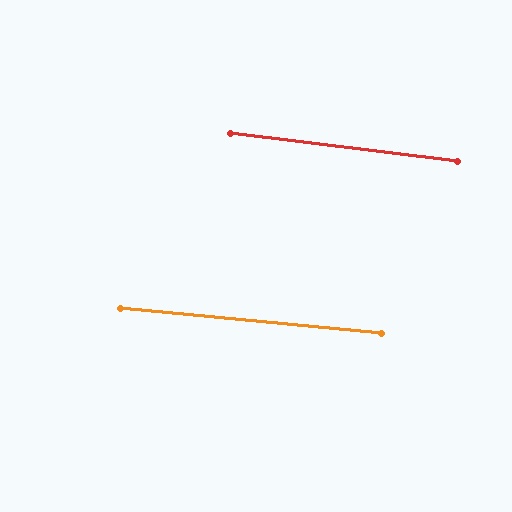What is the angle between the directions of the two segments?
Approximately 2 degrees.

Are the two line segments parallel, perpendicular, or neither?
Parallel — their directions differ by only 1.8°.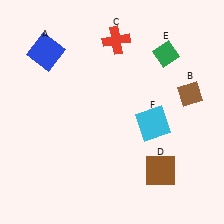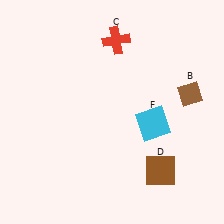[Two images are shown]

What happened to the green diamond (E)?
The green diamond (E) was removed in Image 2. It was in the top-right area of Image 1.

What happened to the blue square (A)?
The blue square (A) was removed in Image 2. It was in the top-left area of Image 1.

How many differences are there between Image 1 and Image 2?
There are 2 differences between the two images.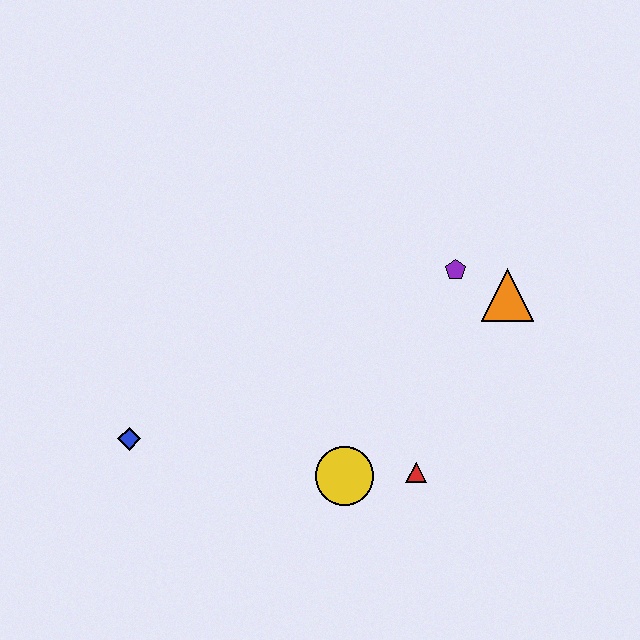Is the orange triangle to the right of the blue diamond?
Yes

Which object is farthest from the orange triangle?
The blue diamond is farthest from the orange triangle.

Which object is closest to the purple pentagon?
The orange triangle is closest to the purple pentagon.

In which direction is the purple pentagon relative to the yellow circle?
The purple pentagon is above the yellow circle.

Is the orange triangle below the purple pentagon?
Yes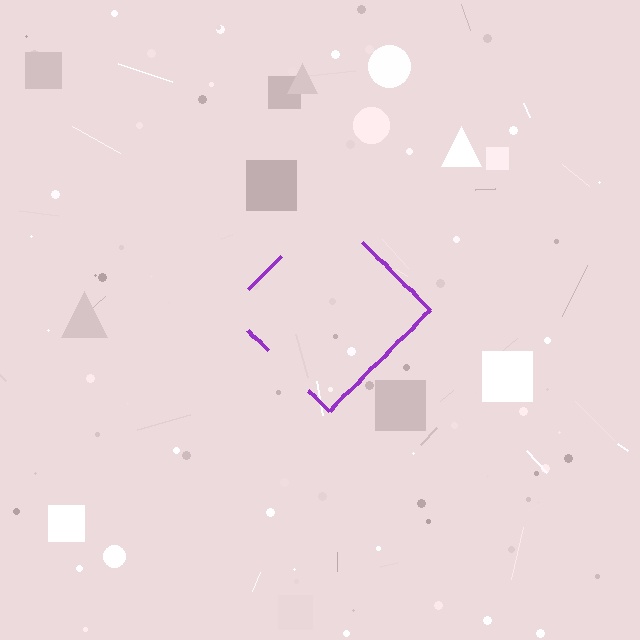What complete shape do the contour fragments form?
The contour fragments form a diamond.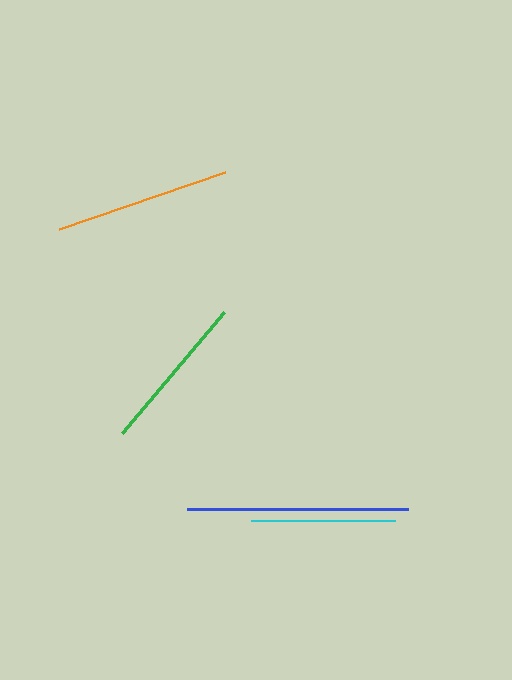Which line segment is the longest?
The blue line is the longest at approximately 221 pixels.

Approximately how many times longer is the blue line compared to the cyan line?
The blue line is approximately 1.5 times the length of the cyan line.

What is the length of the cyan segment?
The cyan segment is approximately 144 pixels long.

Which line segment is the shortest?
The cyan line is the shortest at approximately 144 pixels.